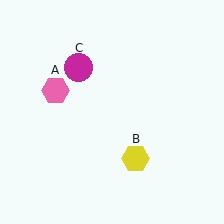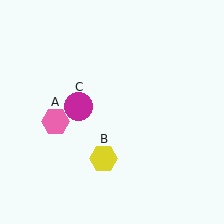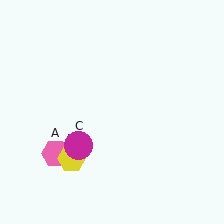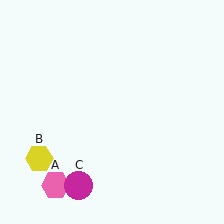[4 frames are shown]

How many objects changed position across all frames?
3 objects changed position: pink hexagon (object A), yellow hexagon (object B), magenta circle (object C).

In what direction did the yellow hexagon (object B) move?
The yellow hexagon (object B) moved left.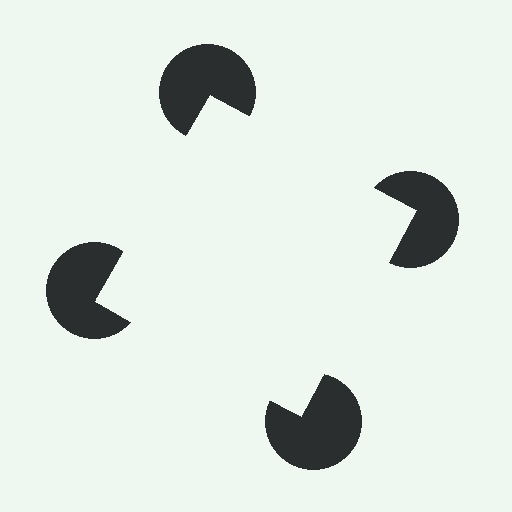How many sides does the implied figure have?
4 sides.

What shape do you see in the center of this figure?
An illusory square — its edges are inferred from the aligned wedge cuts in the pac-man discs, not physically drawn.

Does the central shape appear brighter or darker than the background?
It typically appears slightly brighter than the background, even though no actual brightness change is drawn.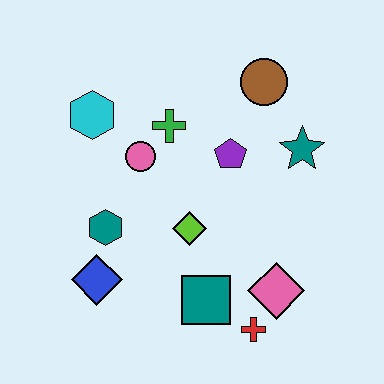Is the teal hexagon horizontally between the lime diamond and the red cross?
No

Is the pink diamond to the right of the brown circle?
Yes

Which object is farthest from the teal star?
The blue diamond is farthest from the teal star.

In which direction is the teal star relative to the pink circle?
The teal star is to the right of the pink circle.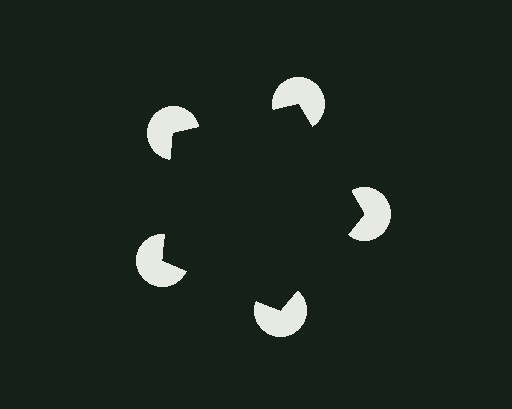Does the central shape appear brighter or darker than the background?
It typically appears slightly darker than the background, even though no actual brightness change is drawn.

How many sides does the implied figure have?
5 sides.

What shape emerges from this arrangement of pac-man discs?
An illusory pentagon — its edges are inferred from the aligned wedge cuts in the pac-man discs, not physically drawn.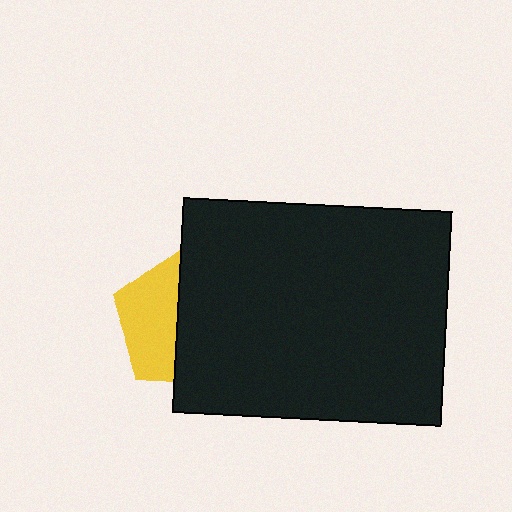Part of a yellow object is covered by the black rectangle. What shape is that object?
It is a pentagon.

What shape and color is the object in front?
The object in front is a black rectangle.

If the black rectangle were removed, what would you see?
You would see the complete yellow pentagon.